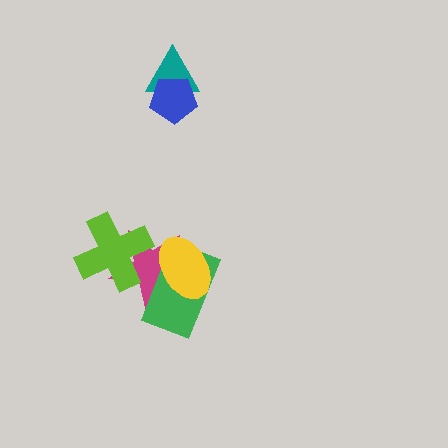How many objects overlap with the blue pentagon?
1 object overlaps with the blue pentagon.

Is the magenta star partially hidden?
Yes, it is partially covered by another shape.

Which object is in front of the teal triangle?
The blue pentagon is in front of the teal triangle.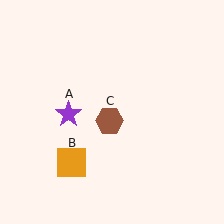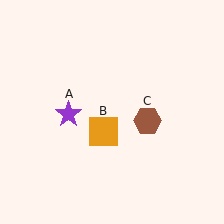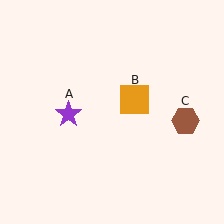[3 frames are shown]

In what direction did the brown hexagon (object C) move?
The brown hexagon (object C) moved right.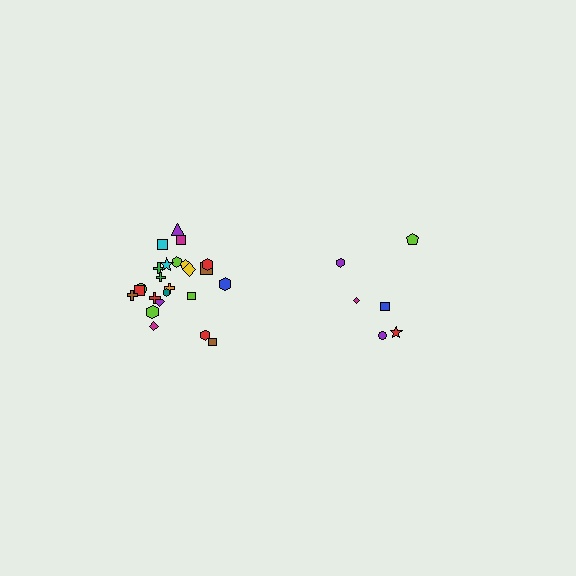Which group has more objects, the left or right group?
The left group.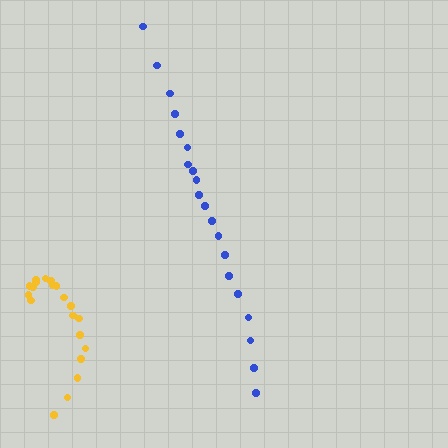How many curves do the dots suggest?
There are 2 distinct paths.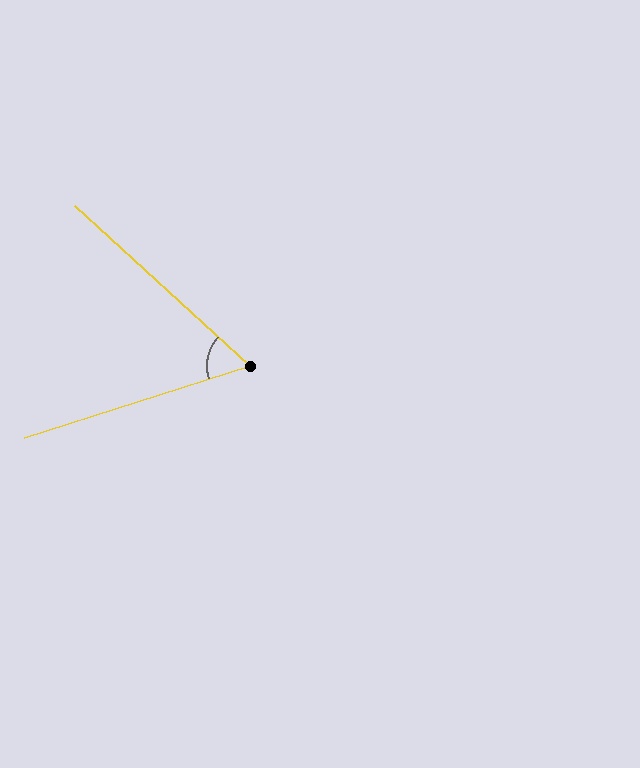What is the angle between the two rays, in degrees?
Approximately 60 degrees.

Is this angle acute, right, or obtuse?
It is acute.